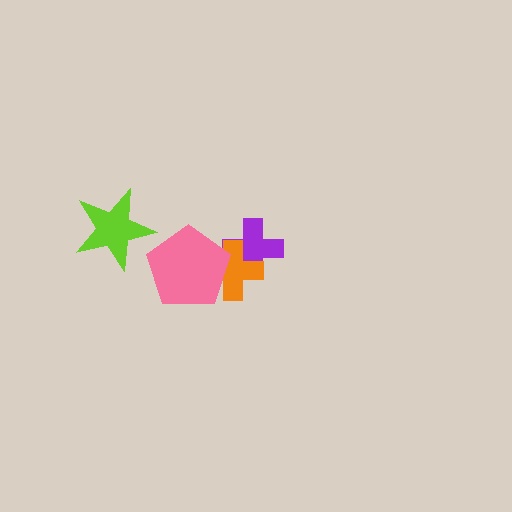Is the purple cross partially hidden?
Yes, it is partially covered by another shape.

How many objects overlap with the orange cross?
2 objects overlap with the orange cross.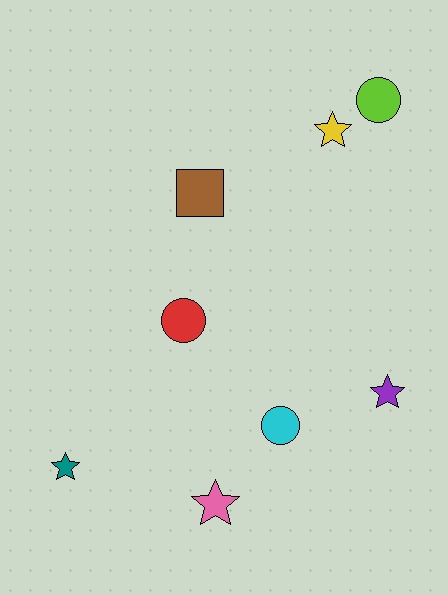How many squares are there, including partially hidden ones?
There is 1 square.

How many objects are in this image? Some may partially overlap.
There are 8 objects.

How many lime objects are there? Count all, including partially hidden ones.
There is 1 lime object.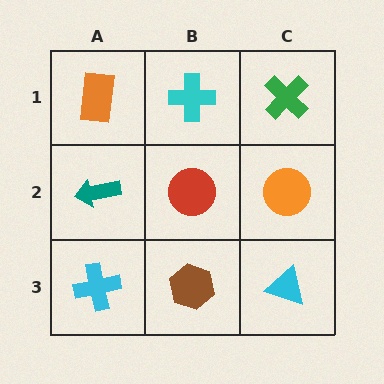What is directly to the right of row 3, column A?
A brown hexagon.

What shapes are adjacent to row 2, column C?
A green cross (row 1, column C), a cyan triangle (row 3, column C), a red circle (row 2, column B).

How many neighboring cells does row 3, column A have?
2.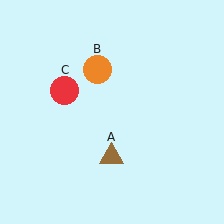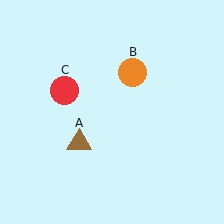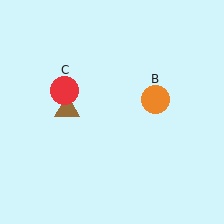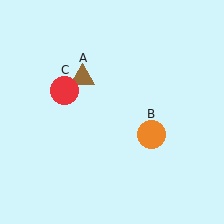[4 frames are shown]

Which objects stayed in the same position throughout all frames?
Red circle (object C) remained stationary.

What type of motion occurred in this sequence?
The brown triangle (object A), orange circle (object B) rotated clockwise around the center of the scene.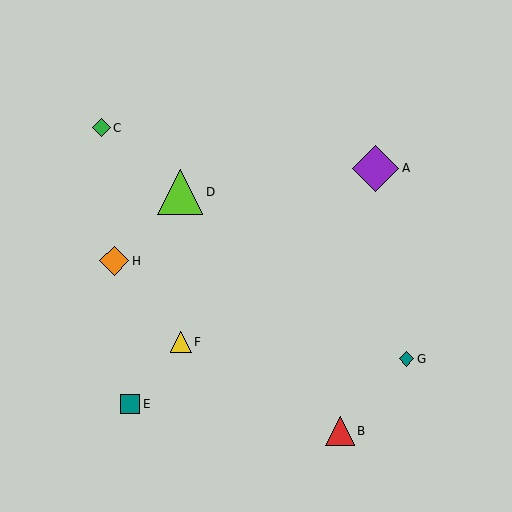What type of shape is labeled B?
Shape B is a red triangle.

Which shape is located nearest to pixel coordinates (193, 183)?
The lime triangle (labeled D) at (180, 192) is nearest to that location.